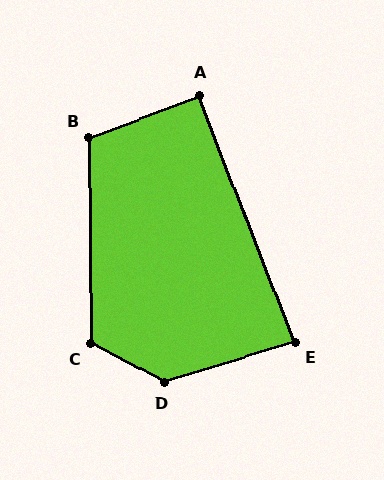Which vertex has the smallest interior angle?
E, at approximately 86 degrees.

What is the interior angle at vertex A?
Approximately 90 degrees (approximately right).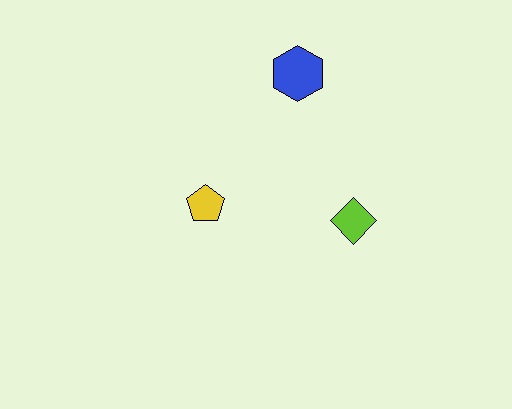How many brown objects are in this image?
There are no brown objects.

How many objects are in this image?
There are 3 objects.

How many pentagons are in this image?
There is 1 pentagon.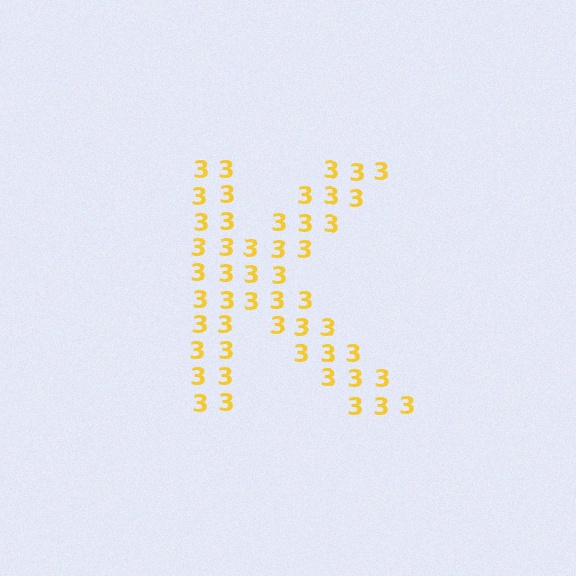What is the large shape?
The large shape is the letter K.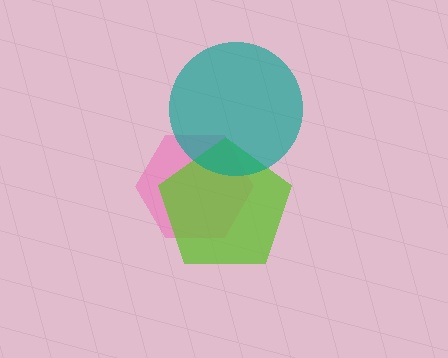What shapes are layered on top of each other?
The layered shapes are: a pink hexagon, a lime pentagon, a teal circle.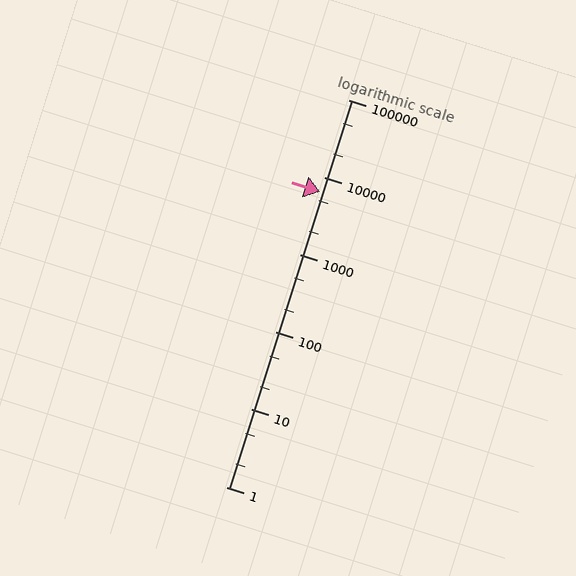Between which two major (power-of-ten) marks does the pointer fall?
The pointer is between 1000 and 10000.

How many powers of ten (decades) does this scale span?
The scale spans 5 decades, from 1 to 100000.